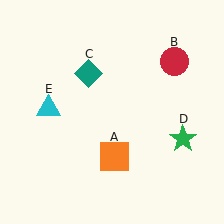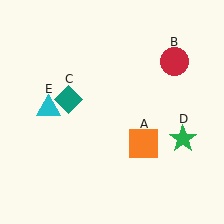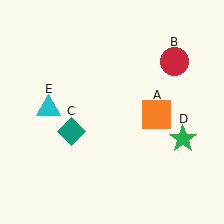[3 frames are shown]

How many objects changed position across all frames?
2 objects changed position: orange square (object A), teal diamond (object C).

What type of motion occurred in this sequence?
The orange square (object A), teal diamond (object C) rotated counterclockwise around the center of the scene.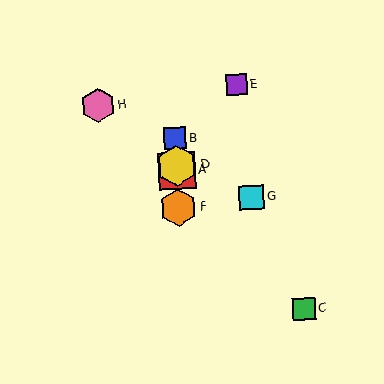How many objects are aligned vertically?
4 objects (A, B, D, F) are aligned vertically.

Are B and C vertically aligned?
No, B is at x≈175 and C is at x≈304.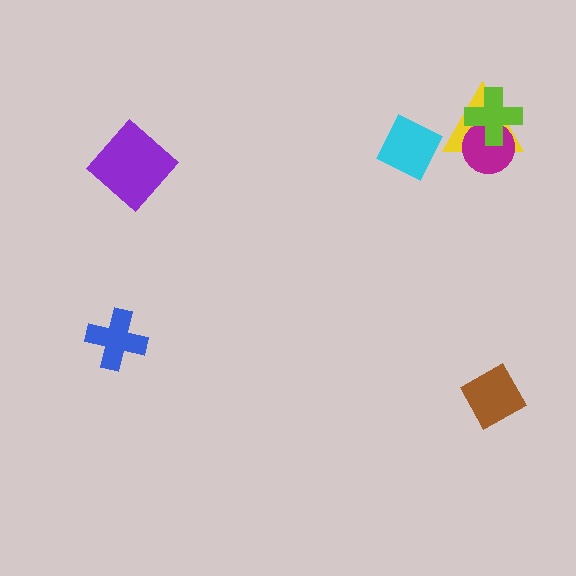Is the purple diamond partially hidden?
No, no other shape covers it.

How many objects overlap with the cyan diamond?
0 objects overlap with the cyan diamond.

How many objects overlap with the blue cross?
0 objects overlap with the blue cross.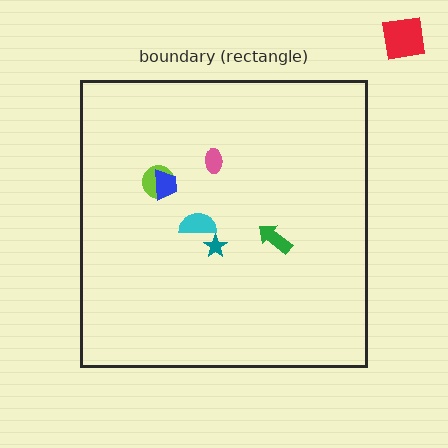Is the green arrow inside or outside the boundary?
Inside.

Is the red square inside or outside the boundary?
Outside.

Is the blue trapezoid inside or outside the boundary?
Inside.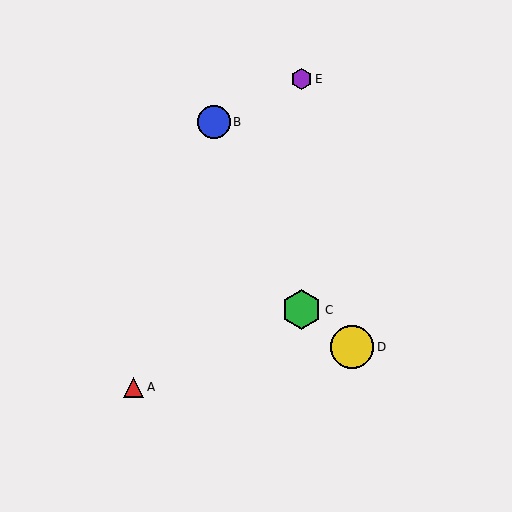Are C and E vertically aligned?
Yes, both are at x≈302.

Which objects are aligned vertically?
Objects C, E are aligned vertically.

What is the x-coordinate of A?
Object A is at x≈134.